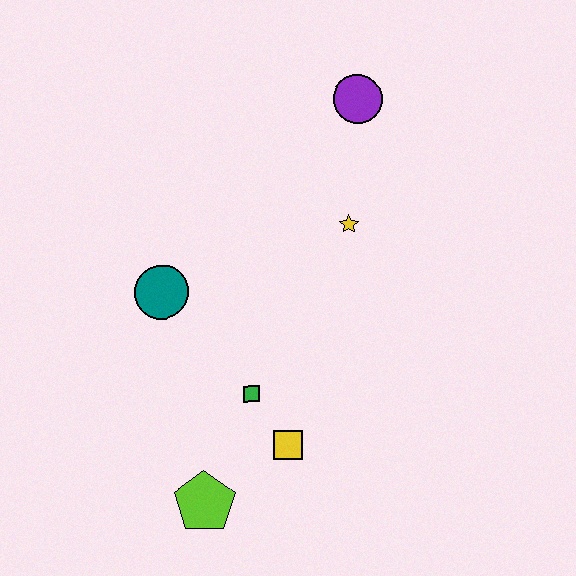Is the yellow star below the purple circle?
Yes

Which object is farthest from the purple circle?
The lime pentagon is farthest from the purple circle.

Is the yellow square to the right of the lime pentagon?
Yes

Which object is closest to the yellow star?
The purple circle is closest to the yellow star.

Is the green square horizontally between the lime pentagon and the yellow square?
Yes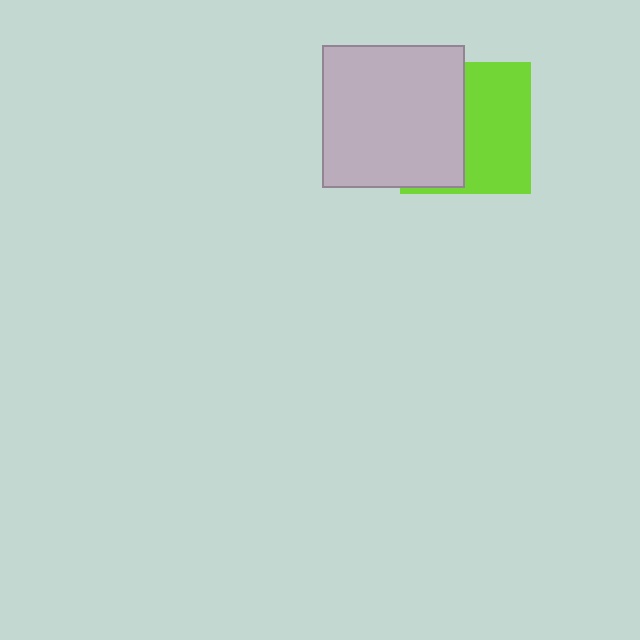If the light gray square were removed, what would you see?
You would see the complete lime square.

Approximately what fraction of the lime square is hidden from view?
Roughly 48% of the lime square is hidden behind the light gray square.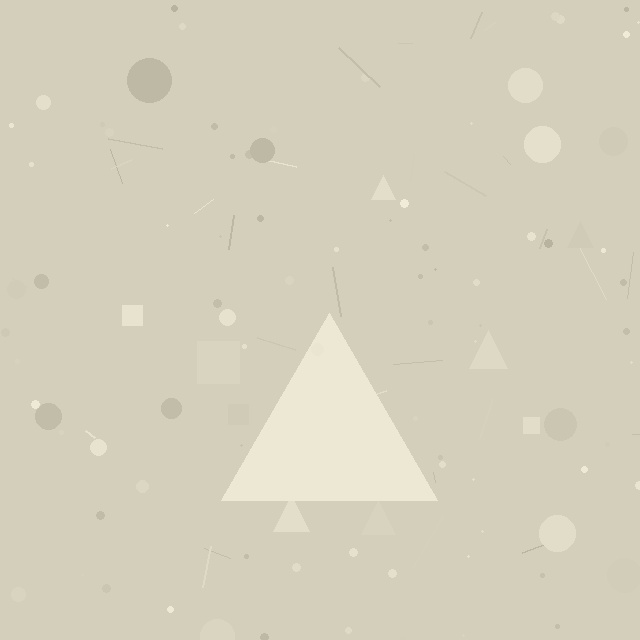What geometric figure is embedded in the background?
A triangle is embedded in the background.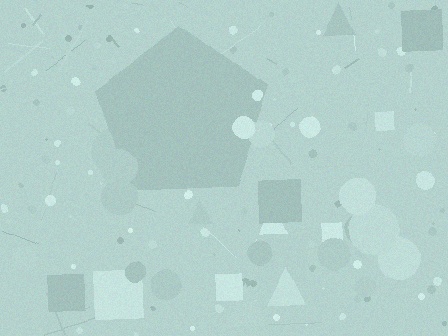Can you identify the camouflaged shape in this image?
The camouflaged shape is a pentagon.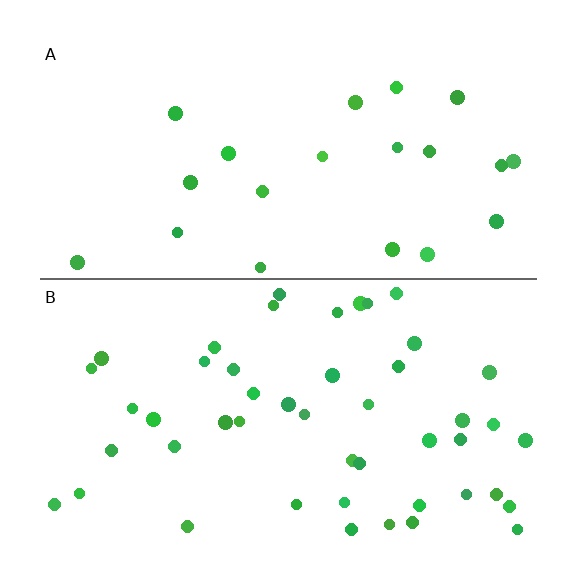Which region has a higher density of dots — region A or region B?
B (the bottom).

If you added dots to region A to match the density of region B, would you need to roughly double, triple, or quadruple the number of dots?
Approximately double.